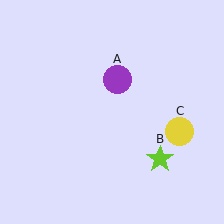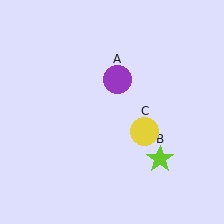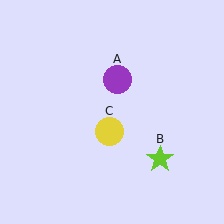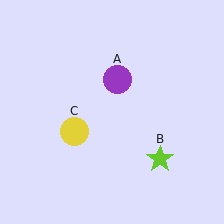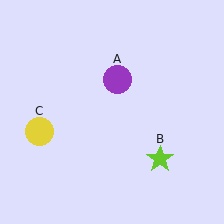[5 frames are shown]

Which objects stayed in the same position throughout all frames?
Purple circle (object A) and lime star (object B) remained stationary.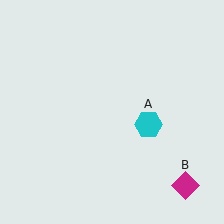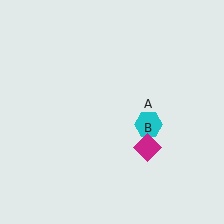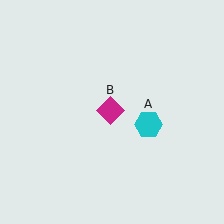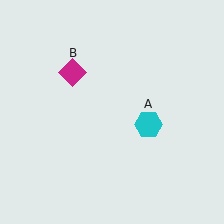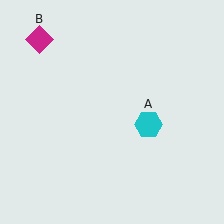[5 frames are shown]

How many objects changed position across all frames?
1 object changed position: magenta diamond (object B).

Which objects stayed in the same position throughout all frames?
Cyan hexagon (object A) remained stationary.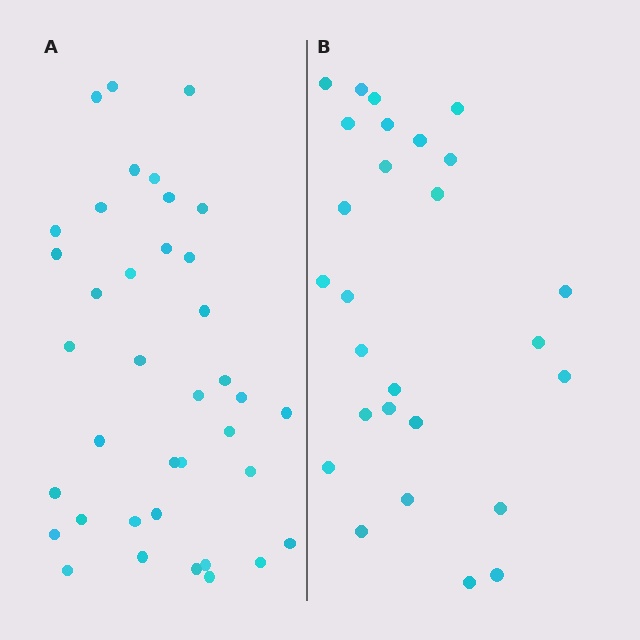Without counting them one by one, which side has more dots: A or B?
Region A (the left region) has more dots.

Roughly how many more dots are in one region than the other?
Region A has roughly 12 or so more dots than region B.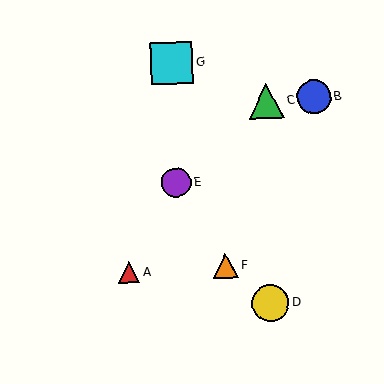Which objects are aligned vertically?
Objects E, G are aligned vertically.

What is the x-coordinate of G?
Object G is at x≈172.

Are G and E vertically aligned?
Yes, both are at x≈172.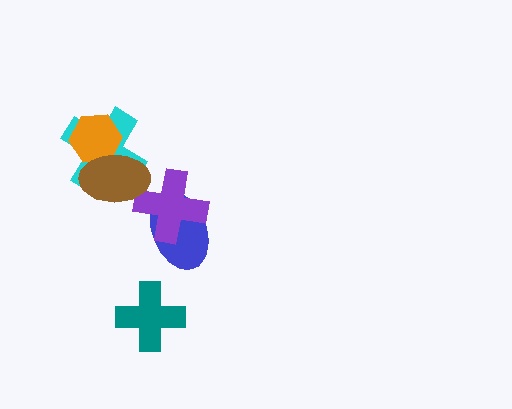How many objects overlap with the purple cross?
2 objects overlap with the purple cross.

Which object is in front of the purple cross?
The brown ellipse is in front of the purple cross.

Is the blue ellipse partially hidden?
Yes, it is partially covered by another shape.